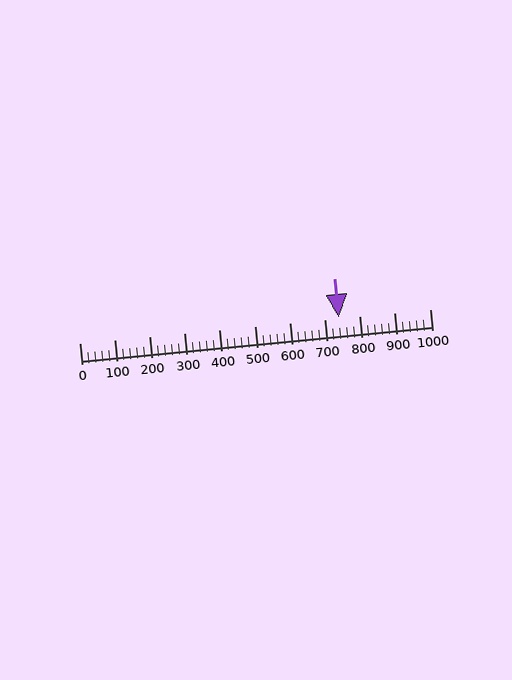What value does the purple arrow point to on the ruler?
The purple arrow points to approximately 740.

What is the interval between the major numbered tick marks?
The major tick marks are spaced 100 units apart.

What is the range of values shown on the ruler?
The ruler shows values from 0 to 1000.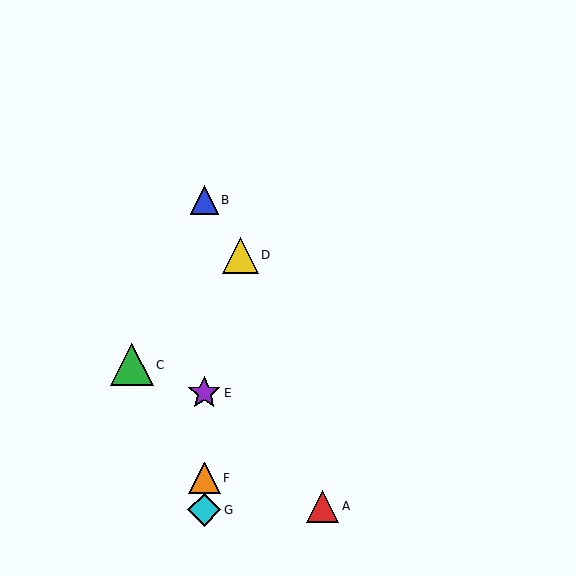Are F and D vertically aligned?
No, F is at x≈204 and D is at x≈241.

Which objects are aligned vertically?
Objects B, E, F, G are aligned vertically.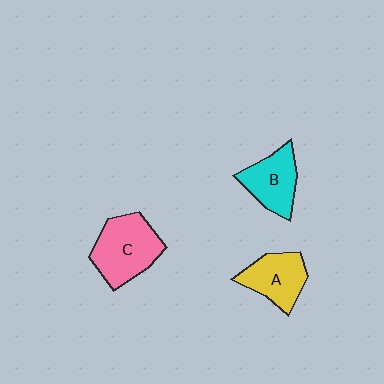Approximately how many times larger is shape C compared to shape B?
Approximately 1.3 times.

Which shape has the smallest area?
Shape B (cyan).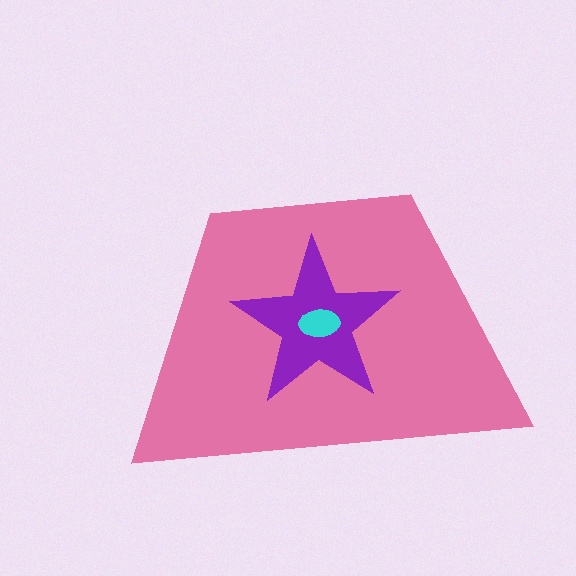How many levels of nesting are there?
3.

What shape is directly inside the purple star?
The cyan ellipse.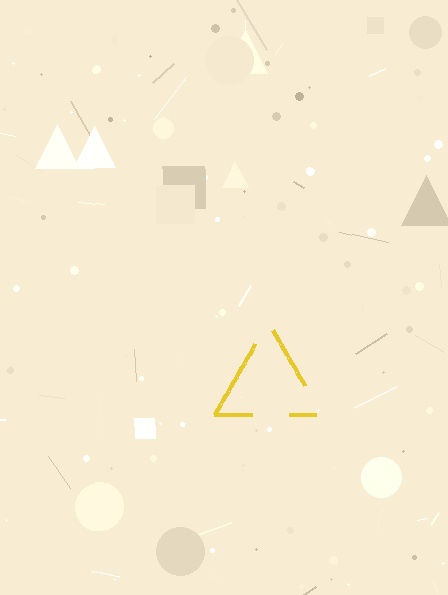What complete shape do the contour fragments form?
The contour fragments form a triangle.